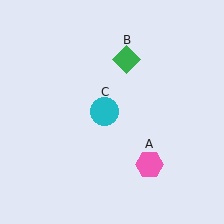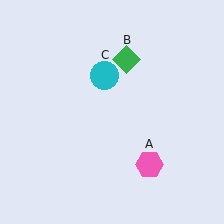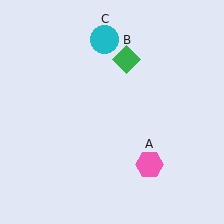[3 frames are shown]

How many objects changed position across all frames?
1 object changed position: cyan circle (object C).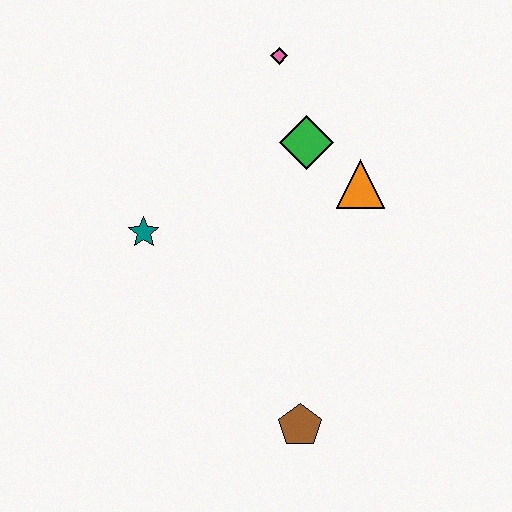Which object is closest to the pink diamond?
The green diamond is closest to the pink diamond.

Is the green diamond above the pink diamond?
No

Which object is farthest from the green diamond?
The brown pentagon is farthest from the green diamond.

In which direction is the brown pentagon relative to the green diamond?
The brown pentagon is below the green diamond.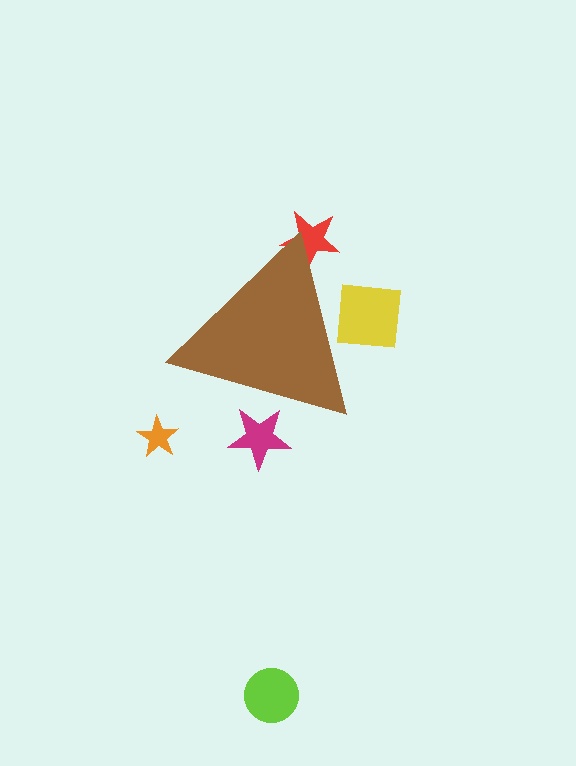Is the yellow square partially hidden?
Yes, the yellow square is partially hidden behind the brown triangle.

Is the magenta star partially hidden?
Yes, the magenta star is partially hidden behind the brown triangle.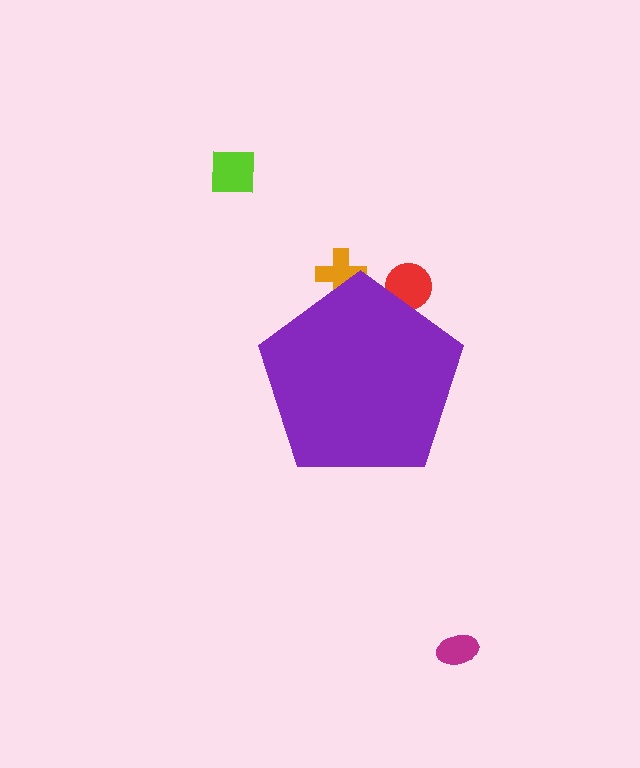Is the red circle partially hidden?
Yes, the red circle is partially hidden behind the purple pentagon.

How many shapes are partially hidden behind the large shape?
2 shapes are partially hidden.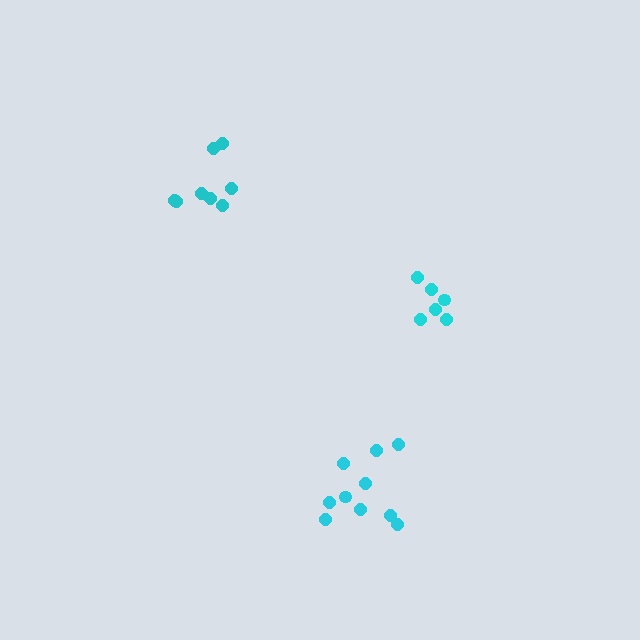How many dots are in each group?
Group 1: 6 dots, Group 2: 8 dots, Group 3: 10 dots (24 total).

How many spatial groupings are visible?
There are 3 spatial groupings.